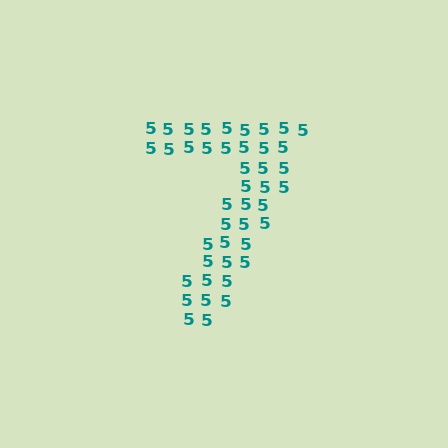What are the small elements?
The small elements are digit 5's.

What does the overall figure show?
The overall figure shows the digit 7.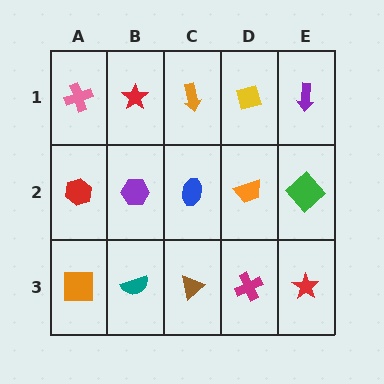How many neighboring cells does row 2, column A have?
3.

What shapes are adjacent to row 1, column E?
A green diamond (row 2, column E), a yellow square (row 1, column D).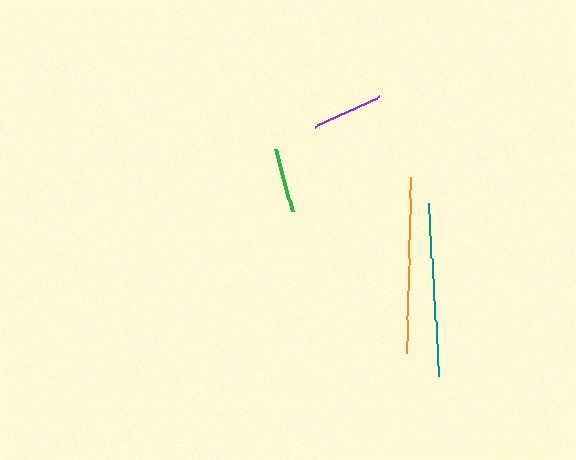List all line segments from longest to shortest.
From longest to shortest: orange, teal, purple, green.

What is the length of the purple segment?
The purple segment is approximately 70 pixels long.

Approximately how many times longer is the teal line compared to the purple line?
The teal line is approximately 2.5 times the length of the purple line.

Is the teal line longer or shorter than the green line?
The teal line is longer than the green line.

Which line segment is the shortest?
The green line is the shortest at approximately 64 pixels.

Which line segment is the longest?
The orange line is the longest at approximately 176 pixels.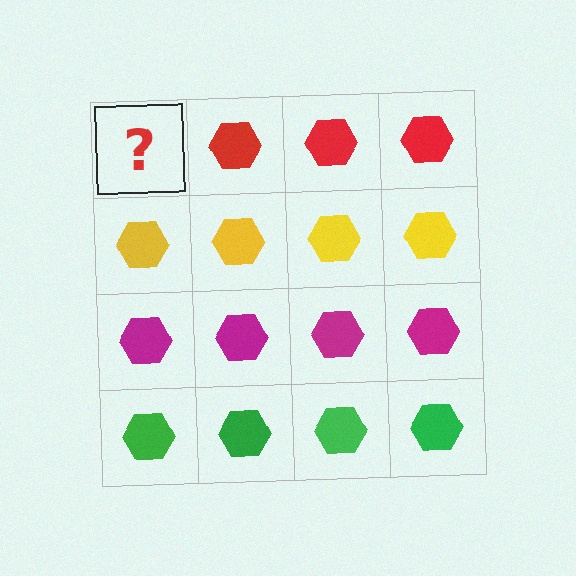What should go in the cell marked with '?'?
The missing cell should contain a red hexagon.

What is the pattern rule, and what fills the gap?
The rule is that each row has a consistent color. The gap should be filled with a red hexagon.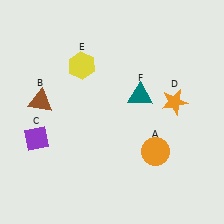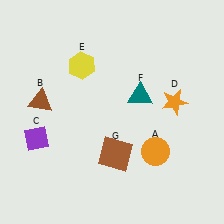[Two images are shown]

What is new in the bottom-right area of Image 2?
A brown square (G) was added in the bottom-right area of Image 2.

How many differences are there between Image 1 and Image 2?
There is 1 difference between the two images.